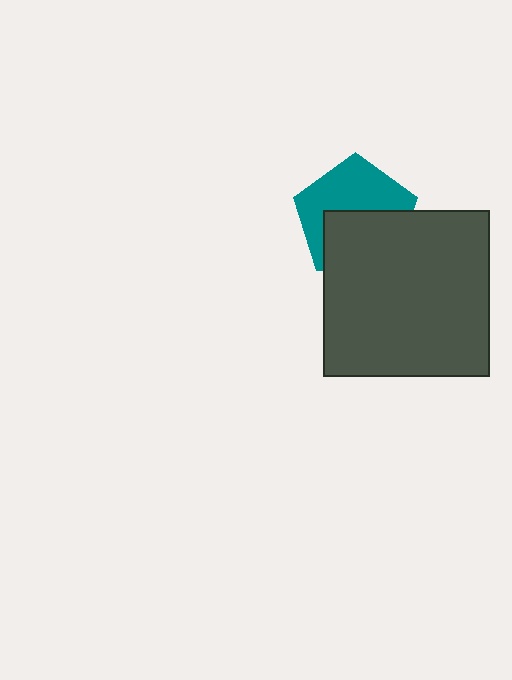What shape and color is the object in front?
The object in front is a dark gray square.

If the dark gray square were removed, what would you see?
You would see the complete teal pentagon.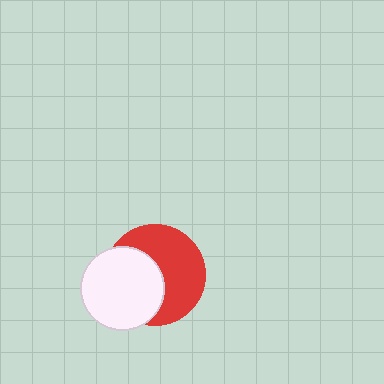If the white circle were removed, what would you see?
You would see the complete red circle.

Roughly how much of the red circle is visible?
About half of it is visible (roughly 56%).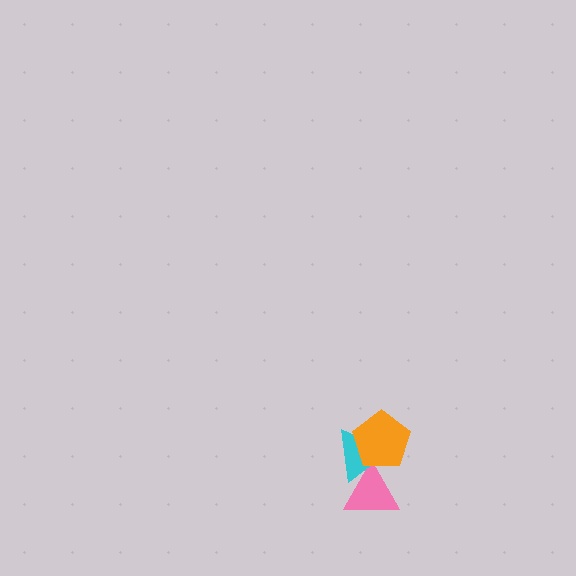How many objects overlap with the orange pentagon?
2 objects overlap with the orange pentagon.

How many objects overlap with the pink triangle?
2 objects overlap with the pink triangle.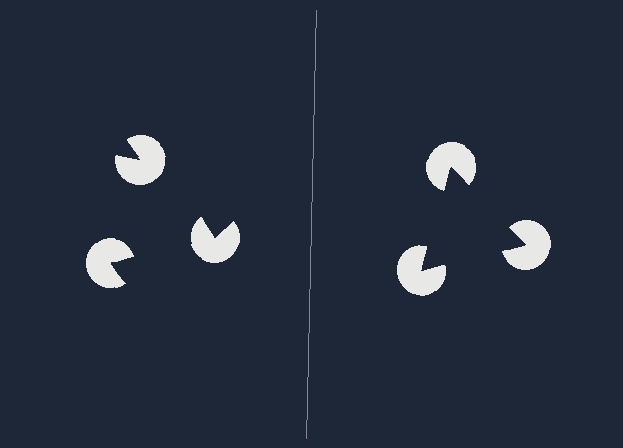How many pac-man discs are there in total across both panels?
6 — 3 on each side.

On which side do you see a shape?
An illusory triangle appears on the right side. On the left side the wedge cuts are rotated, so no coherent shape forms.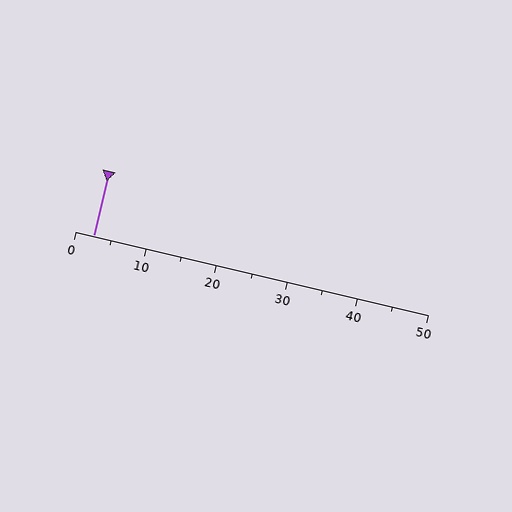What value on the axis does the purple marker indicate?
The marker indicates approximately 2.5.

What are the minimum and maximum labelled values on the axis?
The axis runs from 0 to 50.